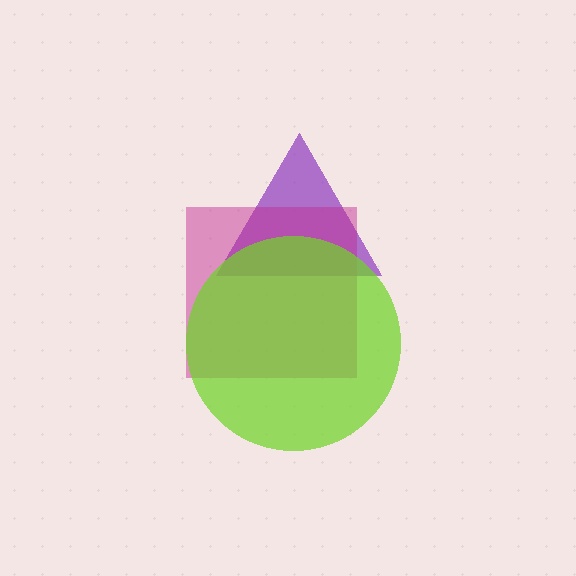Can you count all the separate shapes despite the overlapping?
Yes, there are 3 separate shapes.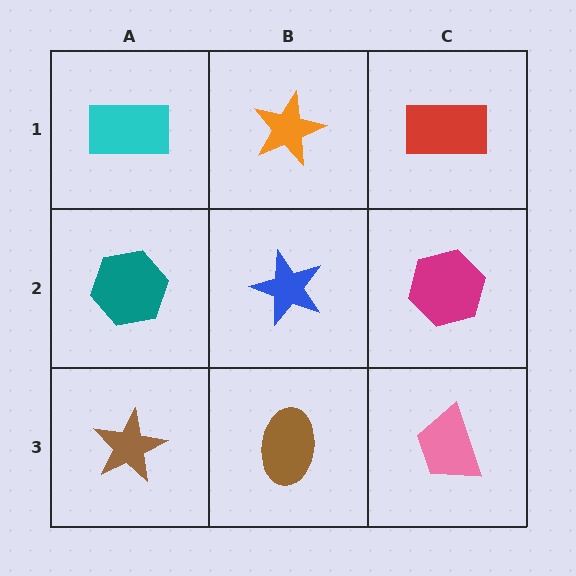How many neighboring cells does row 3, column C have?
2.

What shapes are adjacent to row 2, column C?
A red rectangle (row 1, column C), a pink trapezoid (row 3, column C), a blue star (row 2, column B).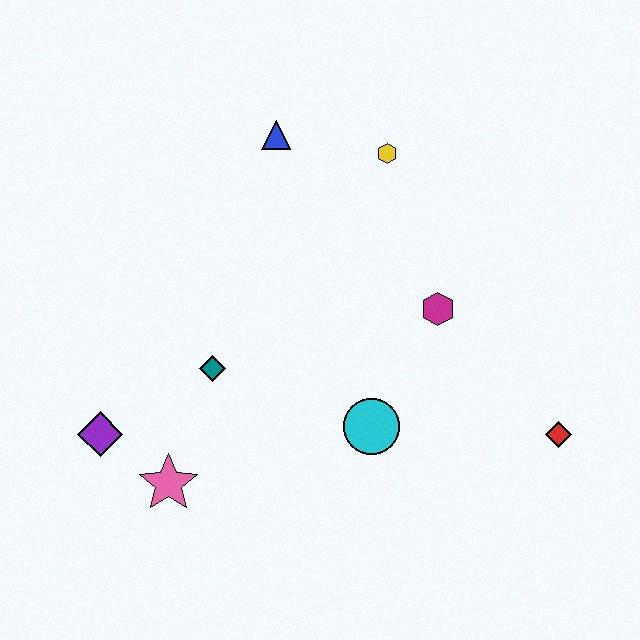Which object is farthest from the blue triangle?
The red diamond is farthest from the blue triangle.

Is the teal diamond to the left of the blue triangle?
Yes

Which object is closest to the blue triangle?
The yellow hexagon is closest to the blue triangle.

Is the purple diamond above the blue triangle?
No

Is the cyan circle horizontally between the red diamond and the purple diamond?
Yes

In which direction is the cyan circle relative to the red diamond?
The cyan circle is to the left of the red diamond.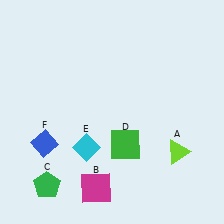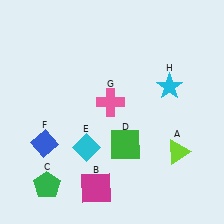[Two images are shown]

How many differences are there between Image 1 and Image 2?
There are 2 differences between the two images.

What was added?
A pink cross (G), a cyan star (H) were added in Image 2.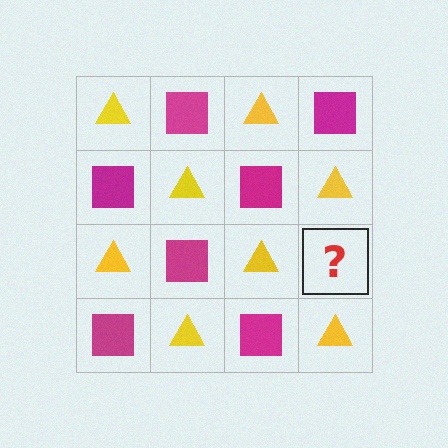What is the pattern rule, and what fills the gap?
The rule is that it alternates yellow triangle and magenta square in a checkerboard pattern. The gap should be filled with a magenta square.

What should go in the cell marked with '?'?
The missing cell should contain a magenta square.